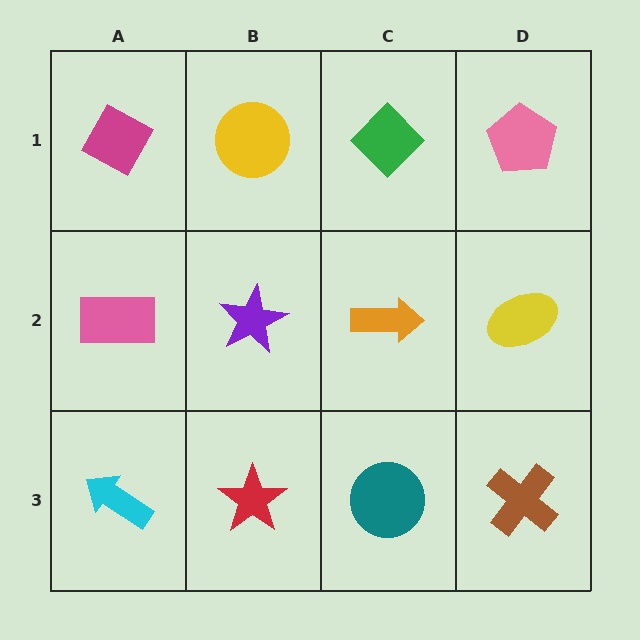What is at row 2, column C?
An orange arrow.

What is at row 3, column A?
A cyan arrow.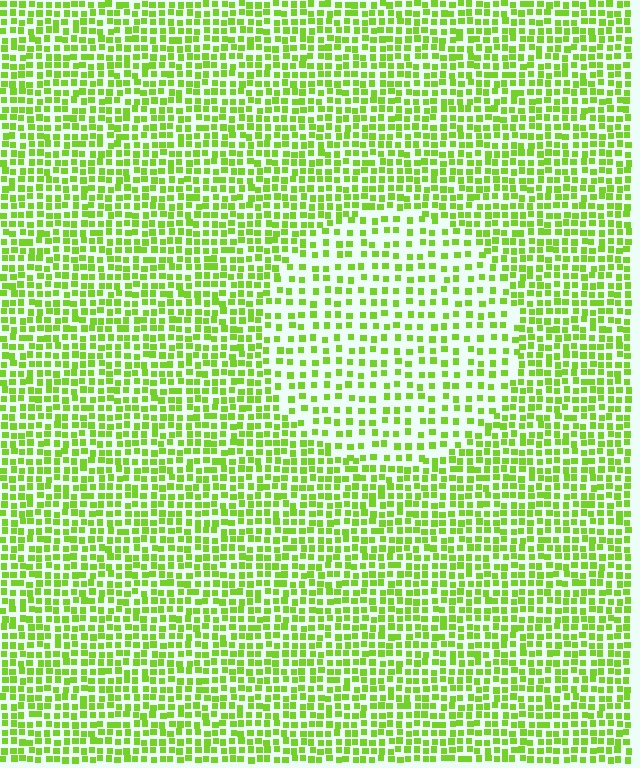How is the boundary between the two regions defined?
The boundary is defined by a change in element density (approximately 1.8x ratio). All elements are the same color, size, and shape.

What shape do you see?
I see a circle.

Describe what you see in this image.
The image contains small lime elements arranged at two different densities. A circle-shaped region is visible where the elements are less densely packed than the surrounding area.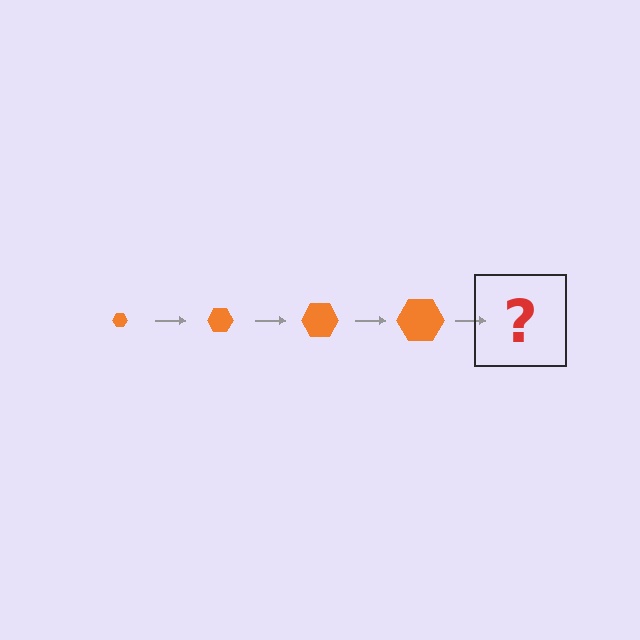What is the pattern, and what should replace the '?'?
The pattern is that the hexagon gets progressively larger each step. The '?' should be an orange hexagon, larger than the previous one.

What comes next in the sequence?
The next element should be an orange hexagon, larger than the previous one.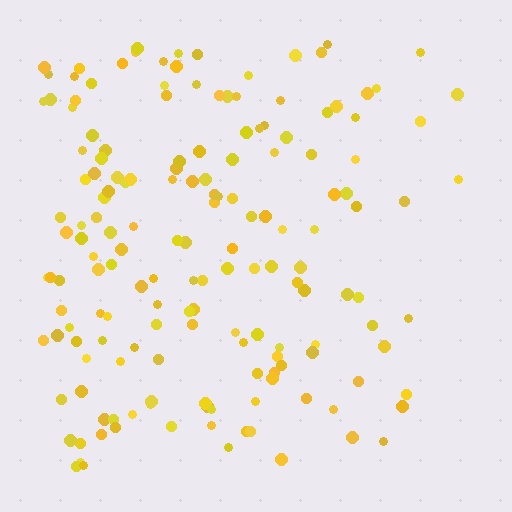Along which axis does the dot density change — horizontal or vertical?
Horizontal.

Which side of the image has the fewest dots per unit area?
The right.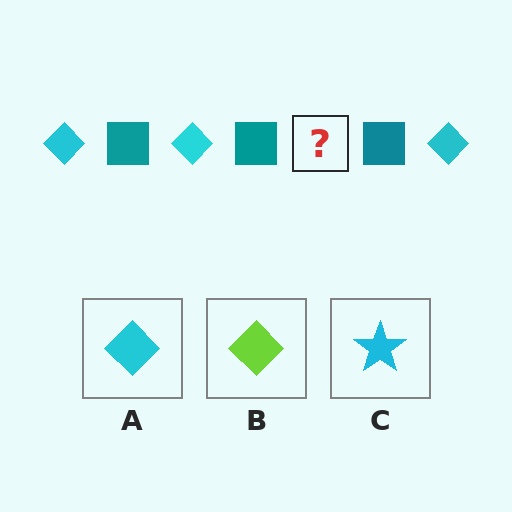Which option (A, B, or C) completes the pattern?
A.